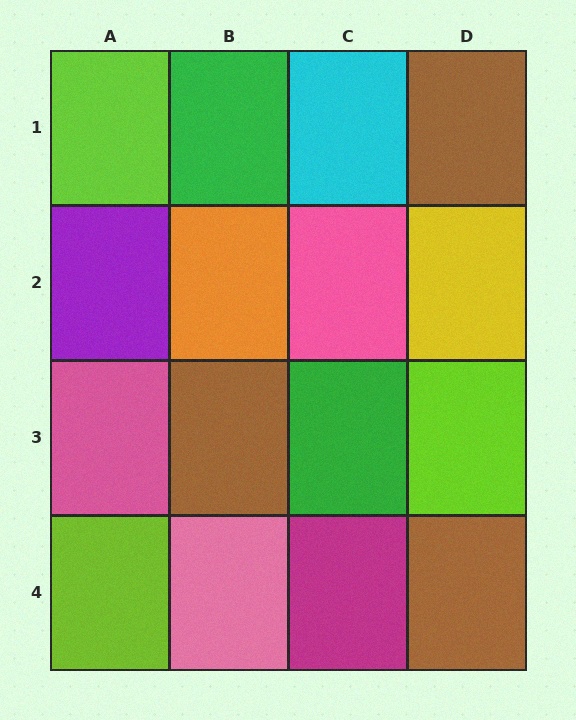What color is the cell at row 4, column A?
Lime.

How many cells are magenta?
1 cell is magenta.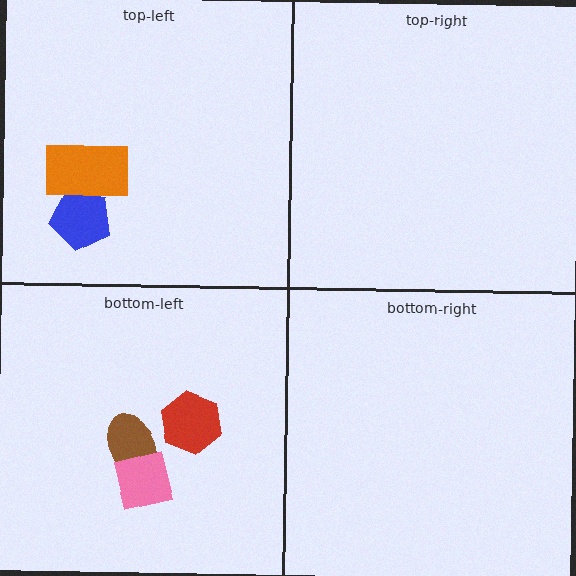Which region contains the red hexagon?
The bottom-left region.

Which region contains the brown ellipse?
The bottom-left region.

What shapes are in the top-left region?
The blue pentagon, the orange rectangle.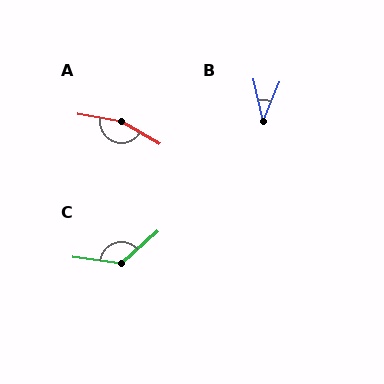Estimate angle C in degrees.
Approximately 132 degrees.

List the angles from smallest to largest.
B (35°), C (132°), A (159°).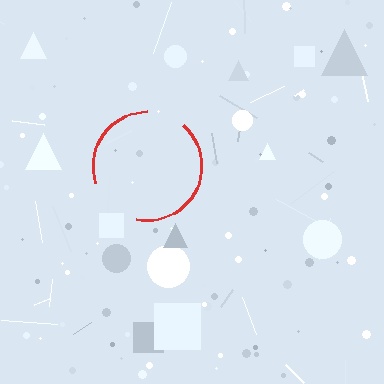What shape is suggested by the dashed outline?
The dashed outline suggests a circle.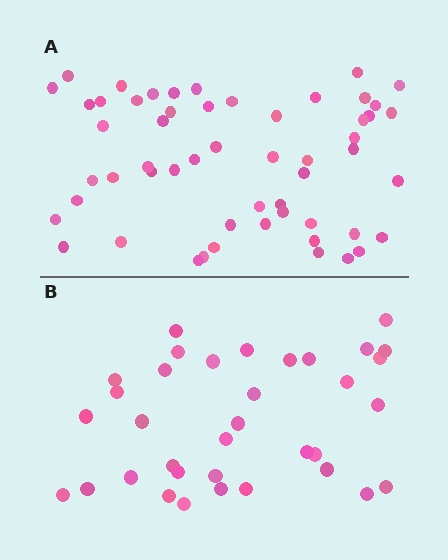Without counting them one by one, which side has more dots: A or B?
Region A (the top region) has more dots.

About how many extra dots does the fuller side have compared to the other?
Region A has approximately 20 more dots than region B.